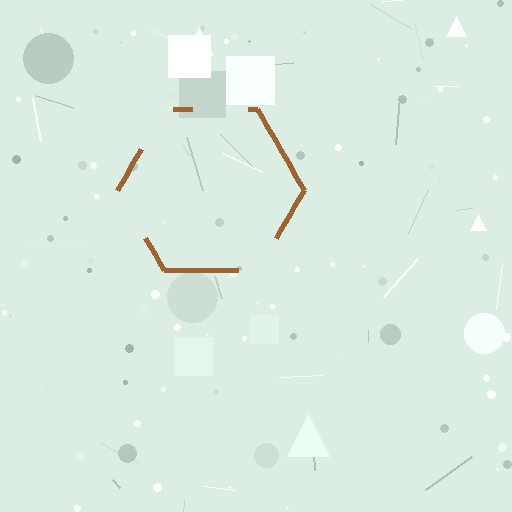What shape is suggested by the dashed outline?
The dashed outline suggests a hexagon.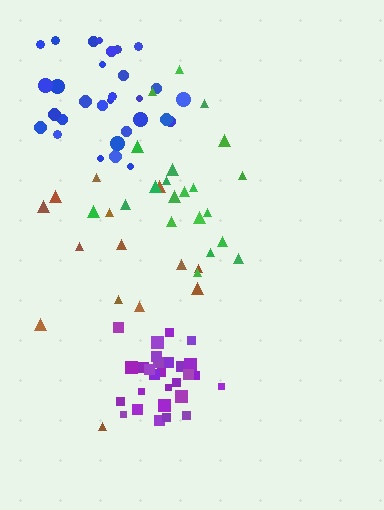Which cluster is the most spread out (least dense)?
Brown.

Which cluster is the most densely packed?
Purple.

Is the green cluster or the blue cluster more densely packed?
Blue.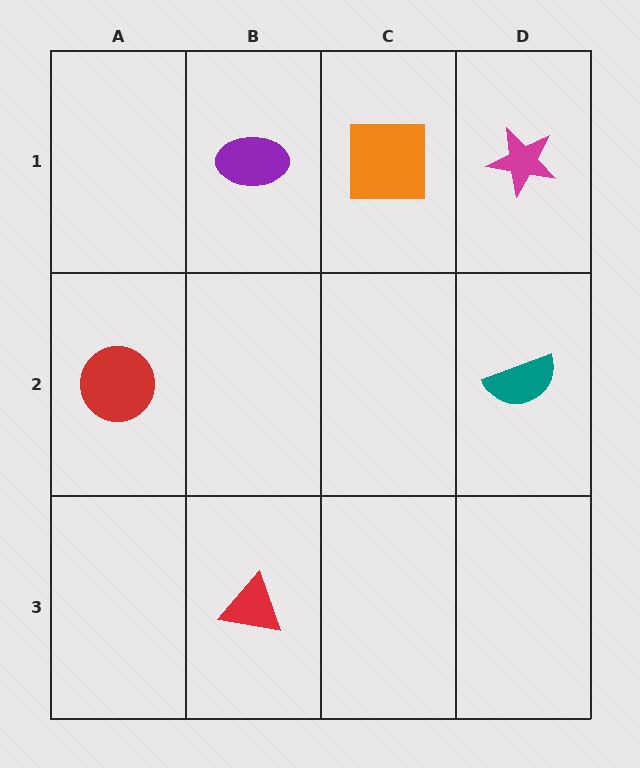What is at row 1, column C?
An orange square.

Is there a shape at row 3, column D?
No, that cell is empty.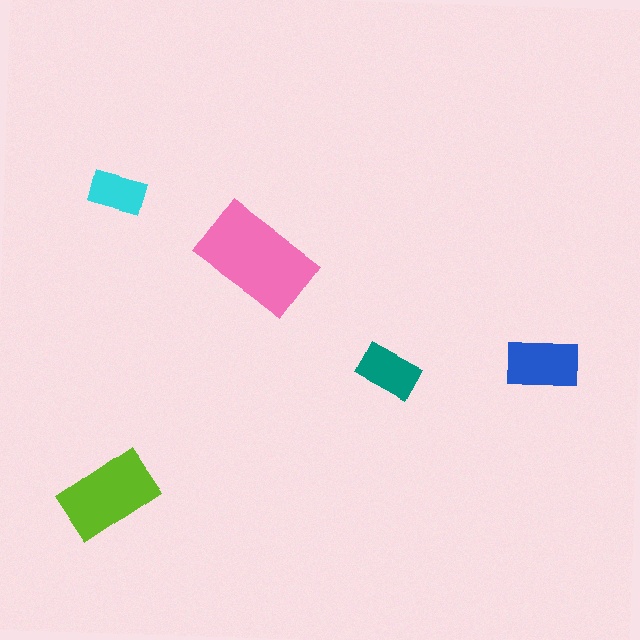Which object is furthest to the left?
The cyan rectangle is leftmost.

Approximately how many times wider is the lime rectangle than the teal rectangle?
About 1.5 times wider.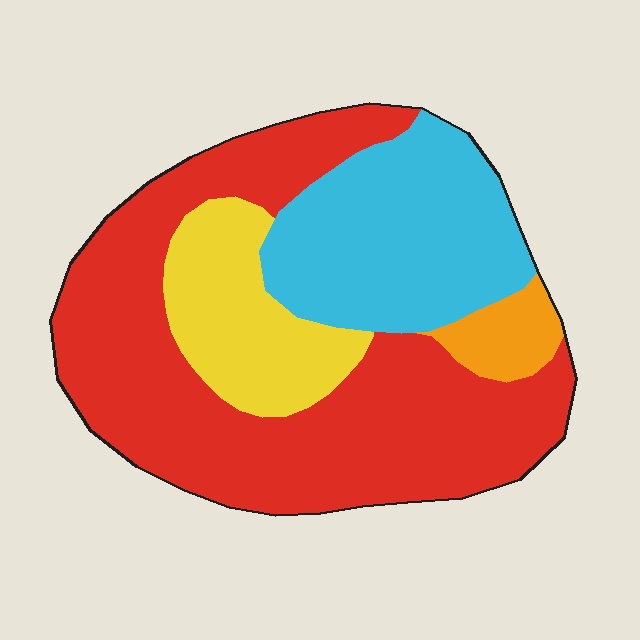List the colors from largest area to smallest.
From largest to smallest: red, cyan, yellow, orange.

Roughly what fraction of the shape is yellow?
Yellow covers 16% of the shape.